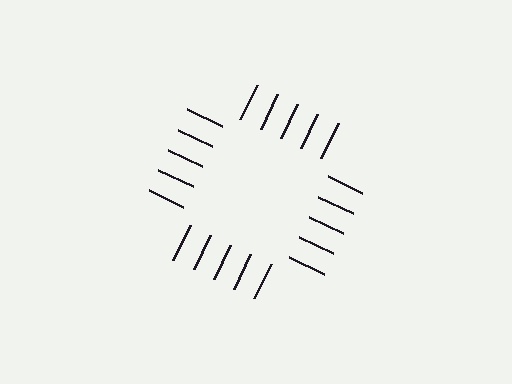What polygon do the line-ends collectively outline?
An illusory square — the line segments terminate on its edges but no continuous stroke is drawn.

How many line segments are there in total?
20 — 5 along each of the 4 edges.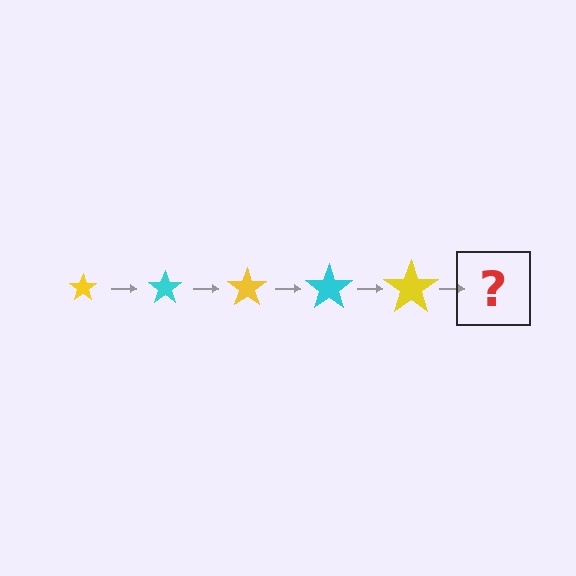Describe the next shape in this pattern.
It should be a cyan star, larger than the previous one.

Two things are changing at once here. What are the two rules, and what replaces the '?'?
The two rules are that the star grows larger each step and the color cycles through yellow and cyan. The '?' should be a cyan star, larger than the previous one.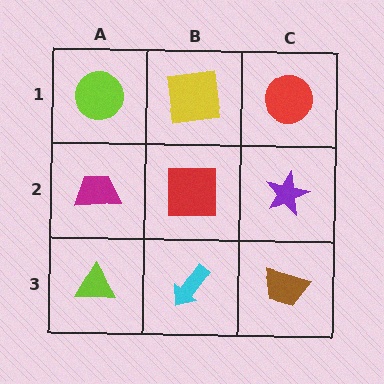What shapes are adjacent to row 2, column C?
A red circle (row 1, column C), a brown trapezoid (row 3, column C), a red square (row 2, column B).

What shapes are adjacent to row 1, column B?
A red square (row 2, column B), a lime circle (row 1, column A), a red circle (row 1, column C).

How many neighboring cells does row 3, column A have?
2.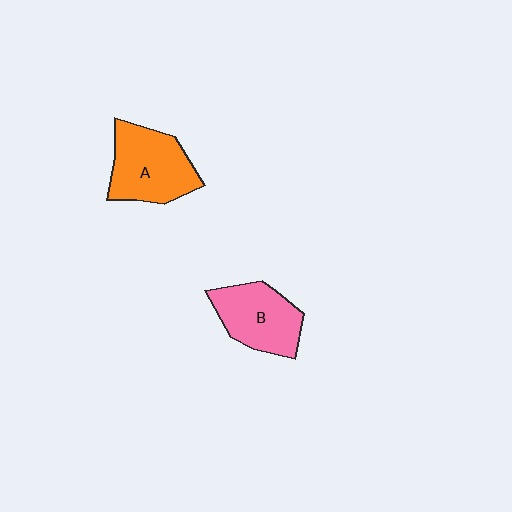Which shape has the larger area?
Shape A (orange).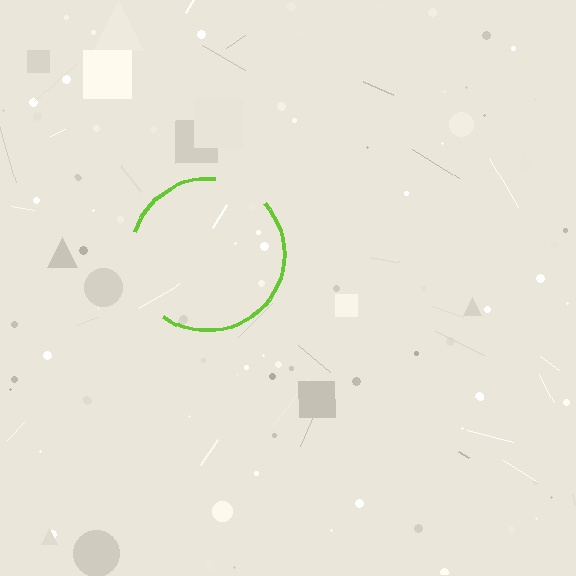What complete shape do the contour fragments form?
The contour fragments form a circle.